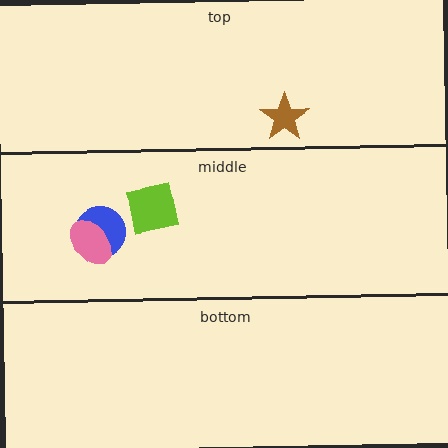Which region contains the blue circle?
The middle region.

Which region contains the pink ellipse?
The middle region.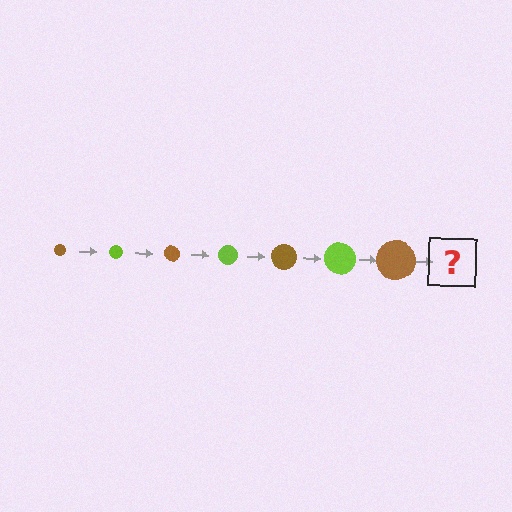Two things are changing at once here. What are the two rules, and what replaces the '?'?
The two rules are that the circle grows larger each step and the color cycles through brown and lime. The '?' should be a lime circle, larger than the previous one.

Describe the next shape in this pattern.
It should be a lime circle, larger than the previous one.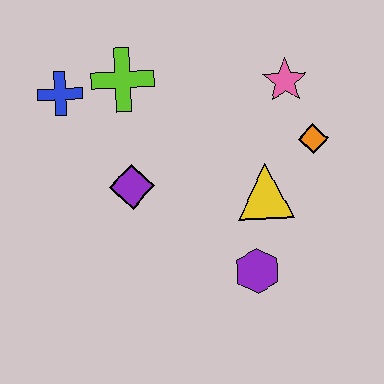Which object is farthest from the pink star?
The blue cross is farthest from the pink star.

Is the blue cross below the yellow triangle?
No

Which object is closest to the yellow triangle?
The orange diamond is closest to the yellow triangle.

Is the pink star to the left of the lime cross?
No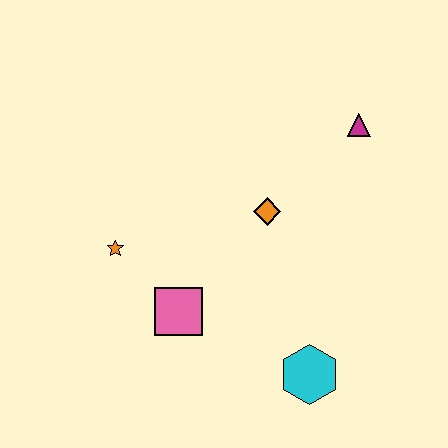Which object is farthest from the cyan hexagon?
The magenta triangle is farthest from the cyan hexagon.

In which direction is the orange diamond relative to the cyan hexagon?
The orange diamond is above the cyan hexagon.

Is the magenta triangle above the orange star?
Yes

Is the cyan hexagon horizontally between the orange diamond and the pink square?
No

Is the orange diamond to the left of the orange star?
No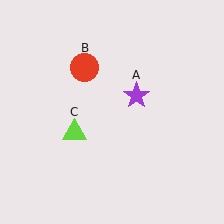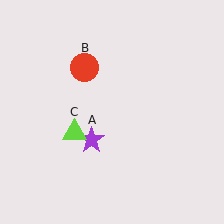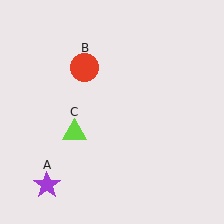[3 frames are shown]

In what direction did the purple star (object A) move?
The purple star (object A) moved down and to the left.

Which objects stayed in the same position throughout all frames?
Red circle (object B) and lime triangle (object C) remained stationary.